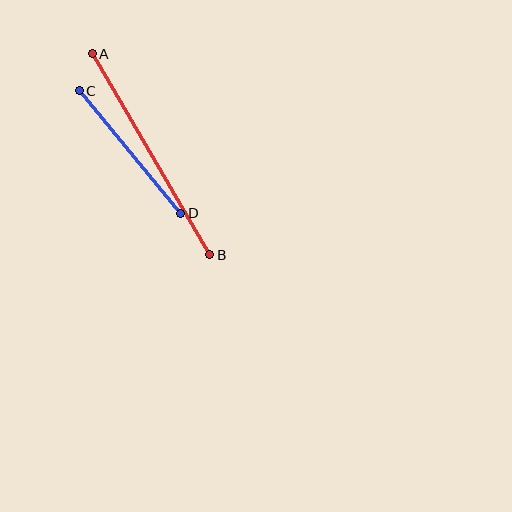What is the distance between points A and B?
The distance is approximately 233 pixels.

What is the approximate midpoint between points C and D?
The midpoint is at approximately (130, 152) pixels.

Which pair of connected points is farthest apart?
Points A and B are farthest apart.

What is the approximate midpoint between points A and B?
The midpoint is at approximately (151, 154) pixels.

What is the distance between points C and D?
The distance is approximately 159 pixels.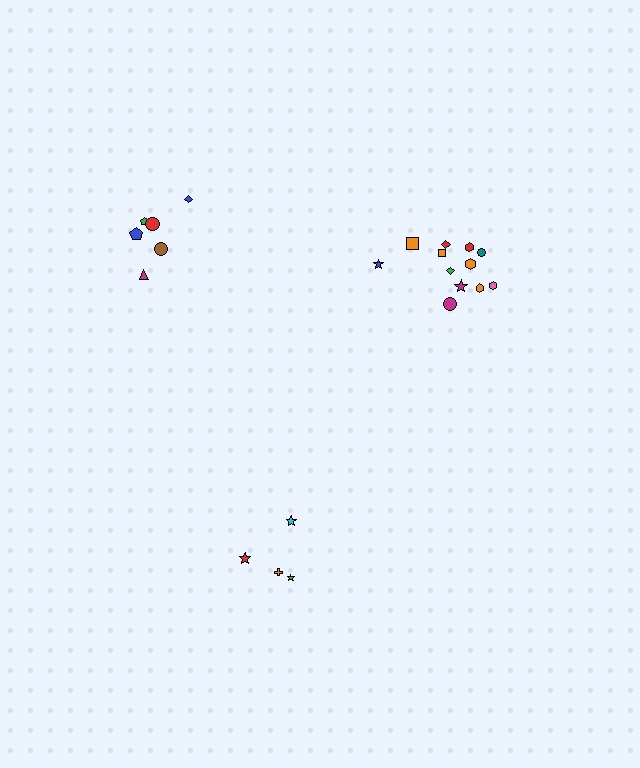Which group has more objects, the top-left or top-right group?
The top-right group.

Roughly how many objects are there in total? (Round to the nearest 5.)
Roughly 20 objects in total.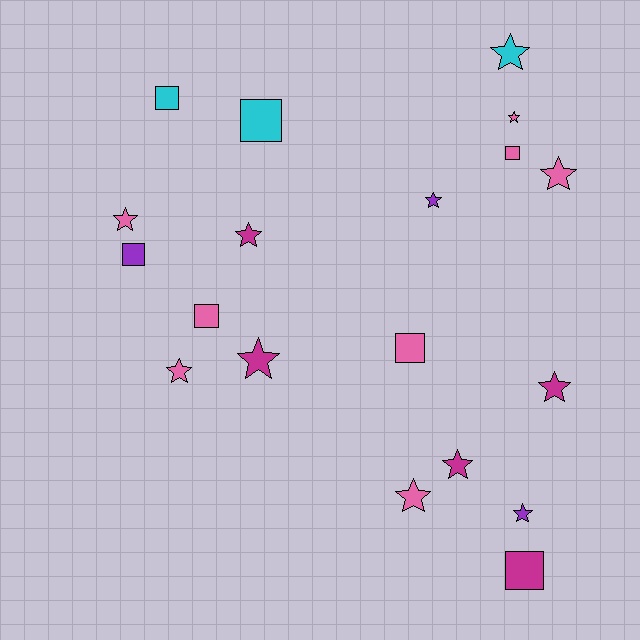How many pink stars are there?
There are 5 pink stars.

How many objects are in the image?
There are 19 objects.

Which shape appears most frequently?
Star, with 12 objects.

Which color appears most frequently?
Pink, with 8 objects.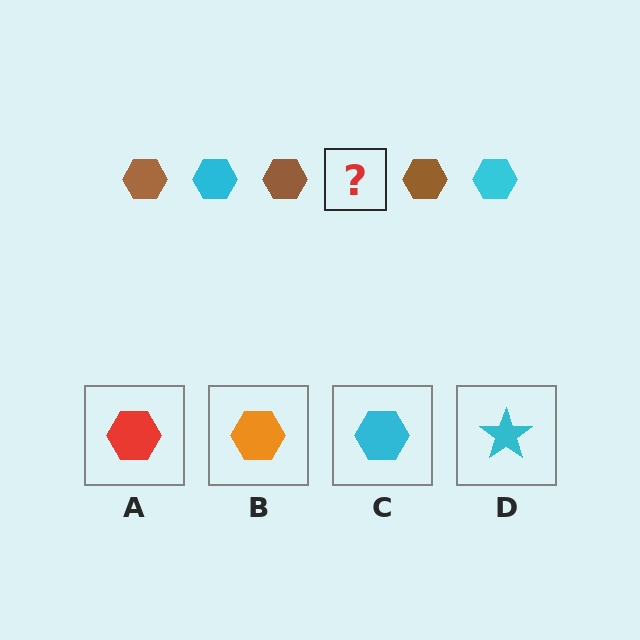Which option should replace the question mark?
Option C.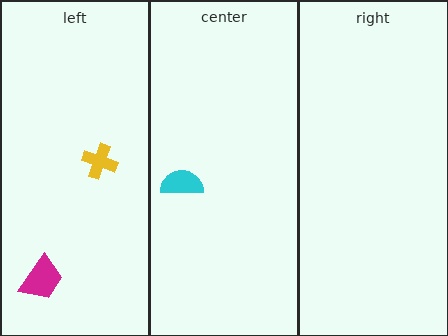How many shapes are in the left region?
2.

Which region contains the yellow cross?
The left region.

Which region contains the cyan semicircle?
The center region.